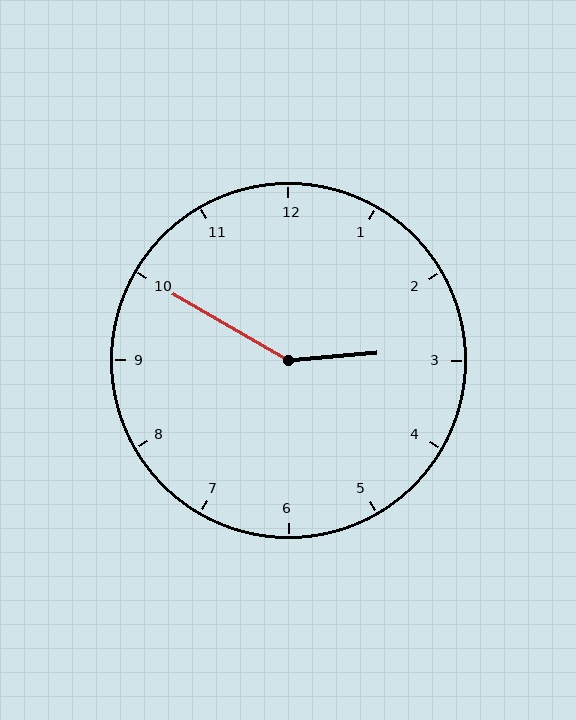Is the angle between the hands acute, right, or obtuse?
It is obtuse.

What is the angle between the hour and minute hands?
Approximately 145 degrees.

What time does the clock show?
2:50.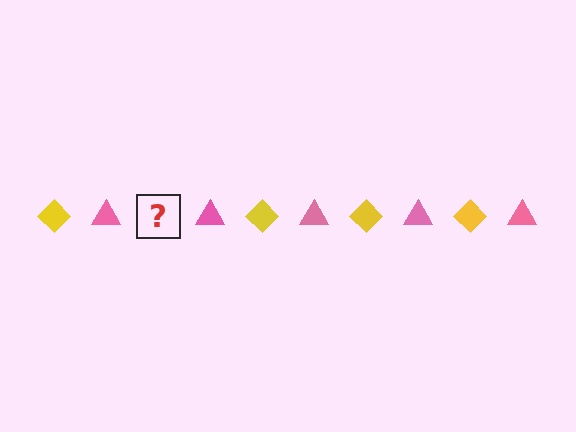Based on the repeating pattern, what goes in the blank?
The blank should be a yellow diamond.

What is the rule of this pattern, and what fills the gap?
The rule is that the pattern alternates between yellow diamond and pink triangle. The gap should be filled with a yellow diamond.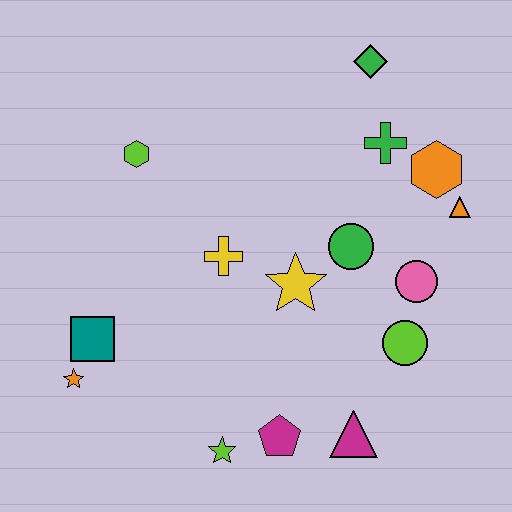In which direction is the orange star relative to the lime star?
The orange star is to the left of the lime star.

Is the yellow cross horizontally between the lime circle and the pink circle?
No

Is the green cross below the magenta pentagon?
No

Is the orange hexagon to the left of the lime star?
No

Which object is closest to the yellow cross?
The yellow star is closest to the yellow cross.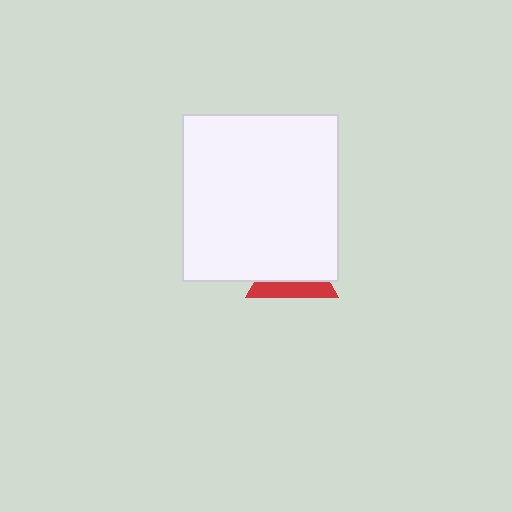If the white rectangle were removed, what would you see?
You would see the complete red triangle.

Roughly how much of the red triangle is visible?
A small part of it is visible (roughly 35%).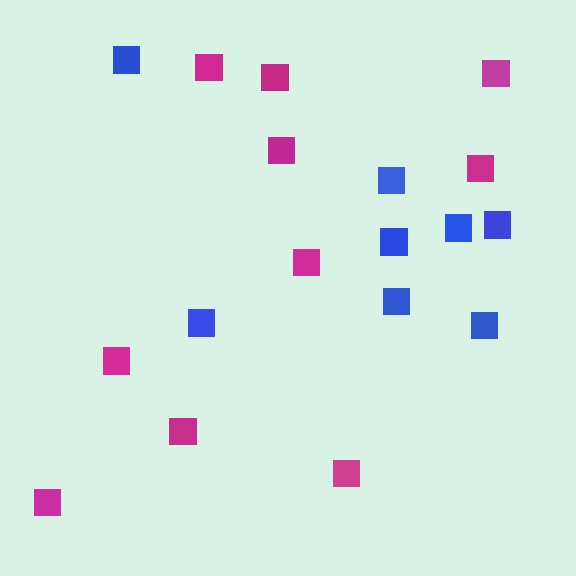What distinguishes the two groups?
There are 2 groups: one group of magenta squares (10) and one group of blue squares (8).